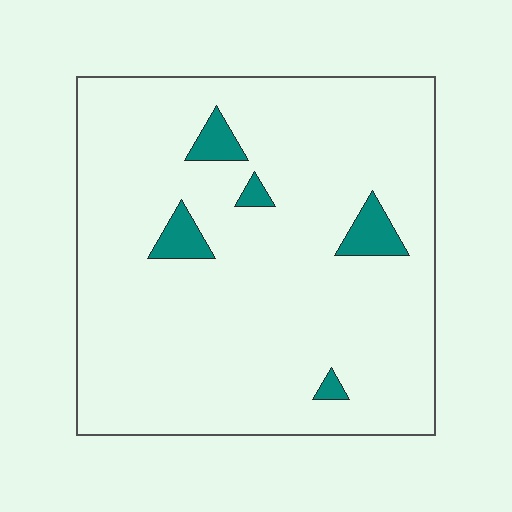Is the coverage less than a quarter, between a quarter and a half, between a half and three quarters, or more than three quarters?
Less than a quarter.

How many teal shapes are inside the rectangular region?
5.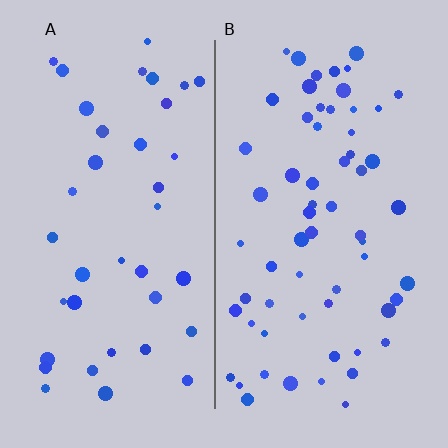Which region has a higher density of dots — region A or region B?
B (the right).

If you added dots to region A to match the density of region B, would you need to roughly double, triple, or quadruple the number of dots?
Approximately double.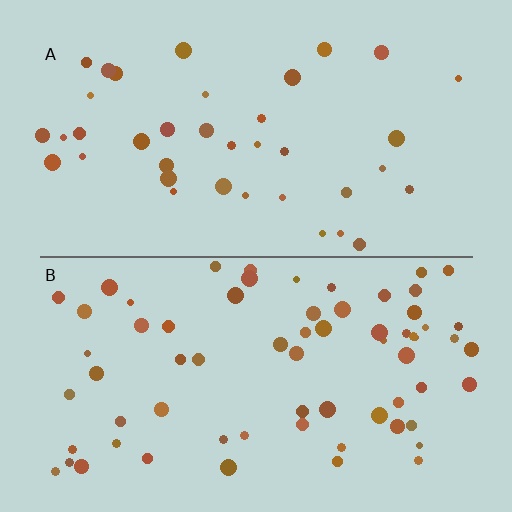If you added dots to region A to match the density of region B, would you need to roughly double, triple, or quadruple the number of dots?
Approximately double.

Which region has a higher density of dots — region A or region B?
B (the bottom).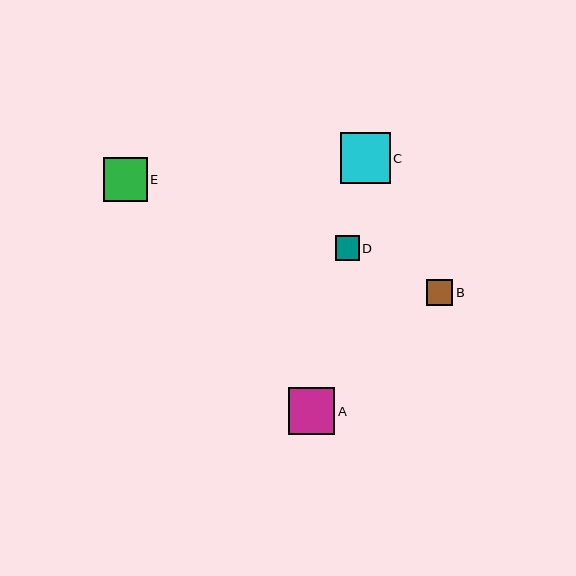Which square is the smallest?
Square D is the smallest with a size of approximately 24 pixels.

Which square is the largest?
Square C is the largest with a size of approximately 50 pixels.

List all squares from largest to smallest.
From largest to smallest: C, A, E, B, D.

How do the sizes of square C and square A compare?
Square C and square A are approximately the same size.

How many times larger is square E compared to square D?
Square E is approximately 1.8 times the size of square D.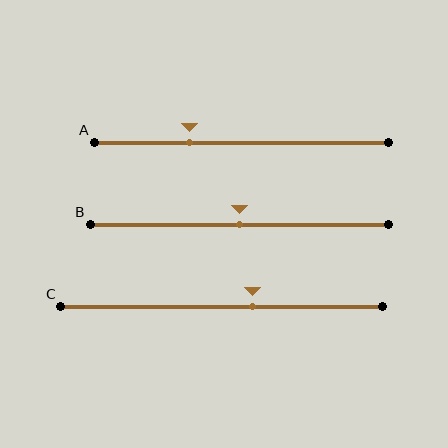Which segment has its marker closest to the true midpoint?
Segment B has its marker closest to the true midpoint.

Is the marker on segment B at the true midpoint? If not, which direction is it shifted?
Yes, the marker on segment B is at the true midpoint.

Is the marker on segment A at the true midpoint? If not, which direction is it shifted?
No, the marker on segment A is shifted to the left by about 18% of the segment length.